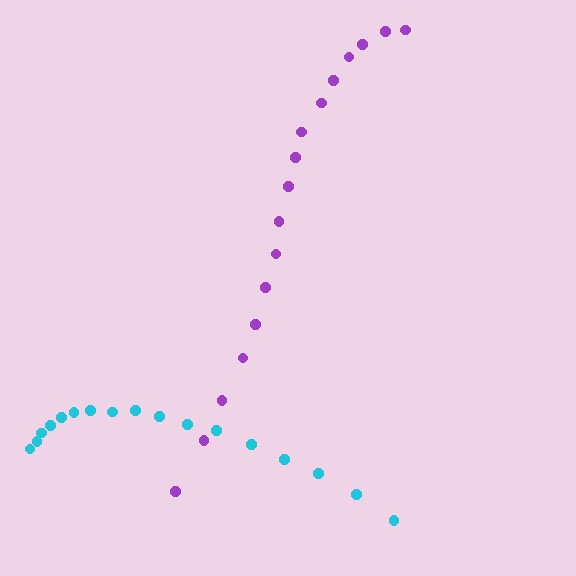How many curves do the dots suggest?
There are 2 distinct paths.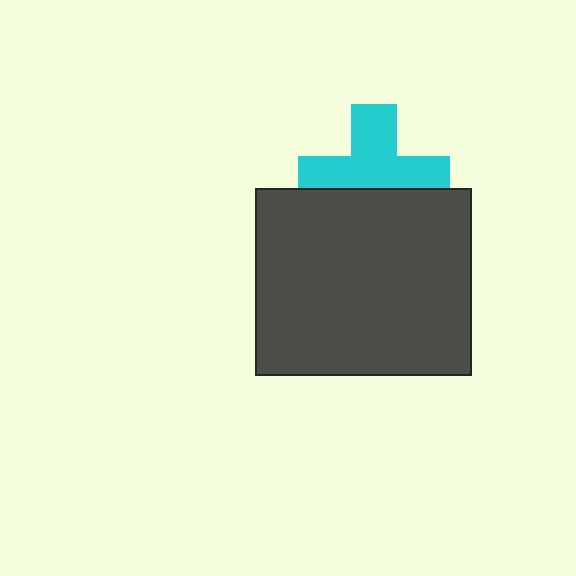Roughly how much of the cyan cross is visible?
About half of it is visible (roughly 61%).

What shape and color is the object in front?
The object in front is a dark gray rectangle.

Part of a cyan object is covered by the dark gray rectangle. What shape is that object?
It is a cross.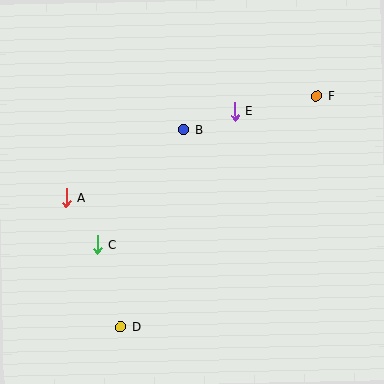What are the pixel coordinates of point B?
Point B is at (184, 130).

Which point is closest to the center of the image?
Point B at (184, 130) is closest to the center.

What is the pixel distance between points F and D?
The distance between F and D is 303 pixels.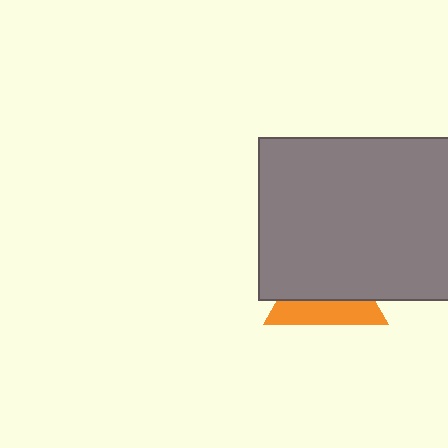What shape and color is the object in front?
The object in front is a gray rectangle.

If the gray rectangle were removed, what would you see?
You would see the complete orange triangle.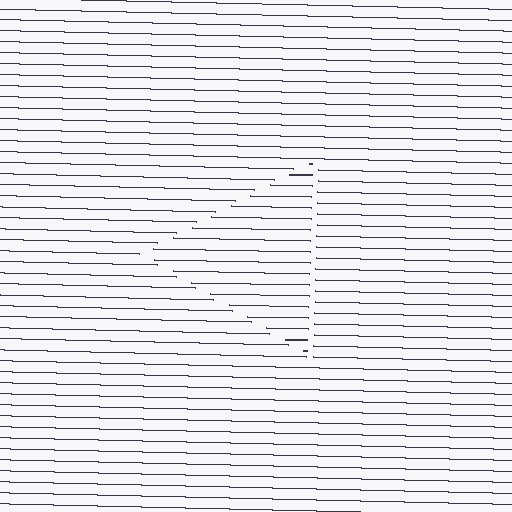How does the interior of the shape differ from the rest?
The interior of the shape contains the same grating, shifted by half a period — the contour is defined by the phase discontinuity where line-ends from the inner and outer gratings abut.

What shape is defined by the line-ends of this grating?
An illusory triangle. The interior of the shape contains the same grating, shifted by half a period — the contour is defined by the phase discontinuity where line-ends from the inner and outer gratings abut.